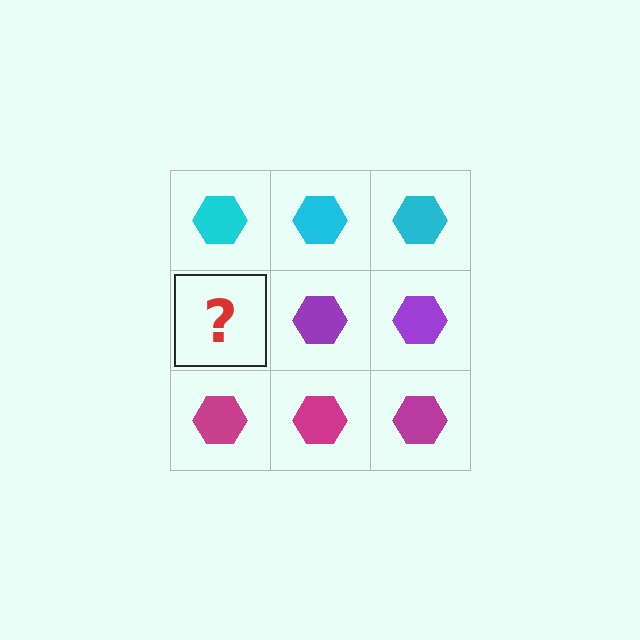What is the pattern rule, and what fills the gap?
The rule is that each row has a consistent color. The gap should be filled with a purple hexagon.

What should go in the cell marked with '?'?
The missing cell should contain a purple hexagon.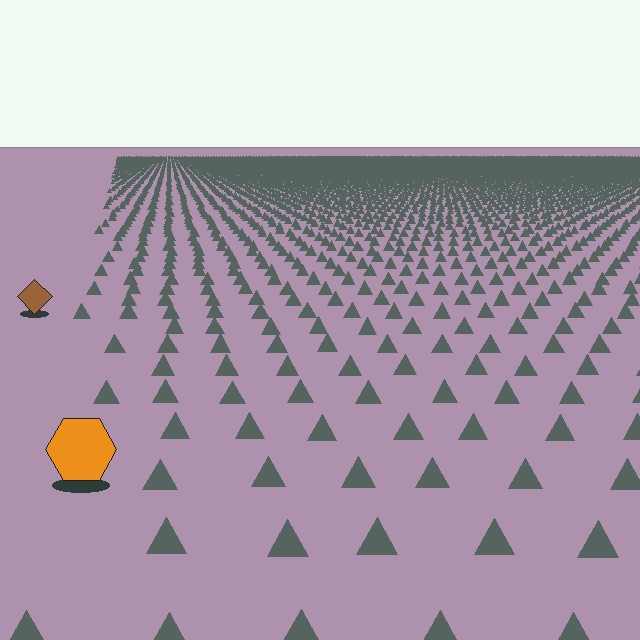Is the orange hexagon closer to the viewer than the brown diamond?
Yes. The orange hexagon is closer — you can tell from the texture gradient: the ground texture is coarser near it.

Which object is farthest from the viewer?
The brown diamond is farthest from the viewer. It appears smaller and the ground texture around it is denser.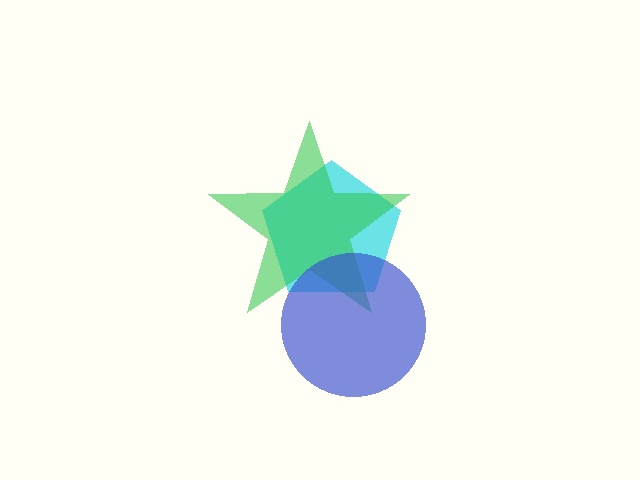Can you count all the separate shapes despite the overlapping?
Yes, there are 3 separate shapes.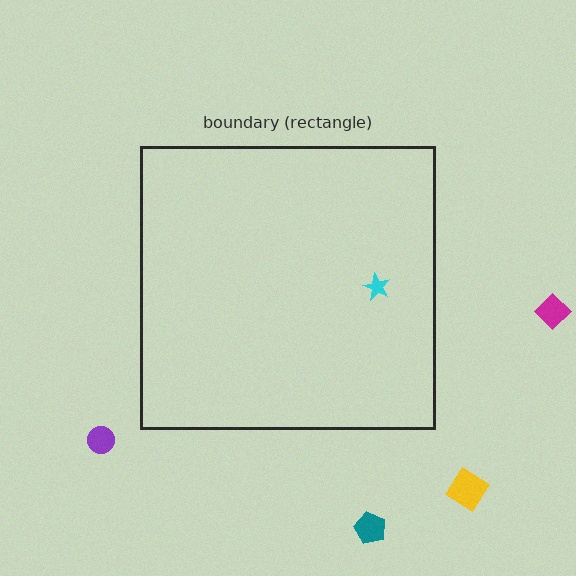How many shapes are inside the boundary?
1 inside, 4 outside.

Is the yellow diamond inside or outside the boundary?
Outside.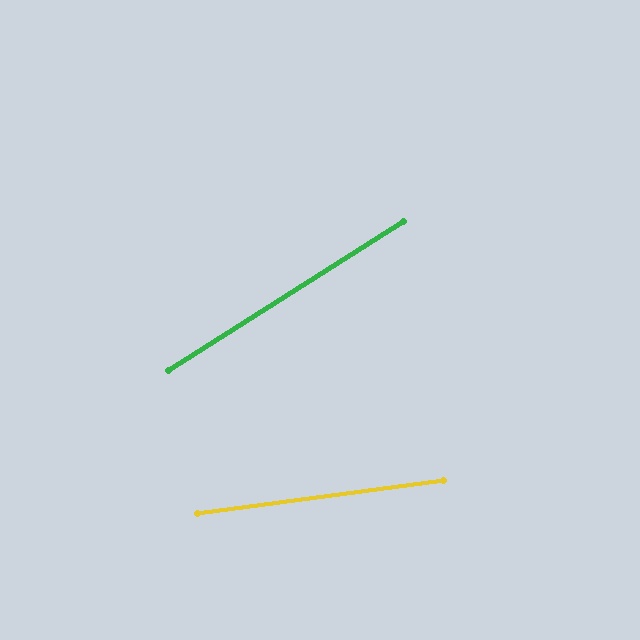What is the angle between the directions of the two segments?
Approximately 25 degrees.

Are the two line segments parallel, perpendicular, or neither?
Neither parallel nor perpendicular — they differ by about 25°.